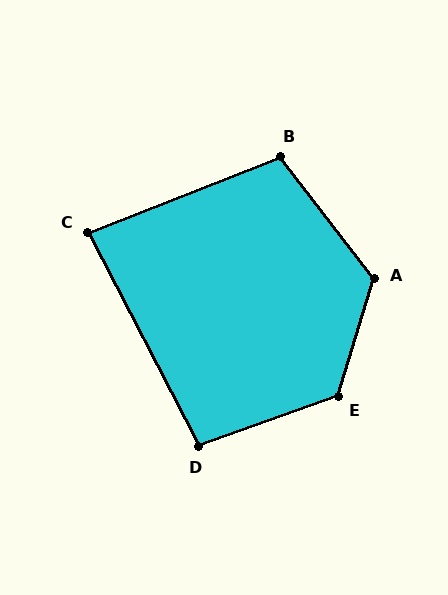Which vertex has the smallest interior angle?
C, at approximately 84 degrees.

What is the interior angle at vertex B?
Approximately 106 degrees (obtuse).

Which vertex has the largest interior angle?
E, at approximately 127 degrees.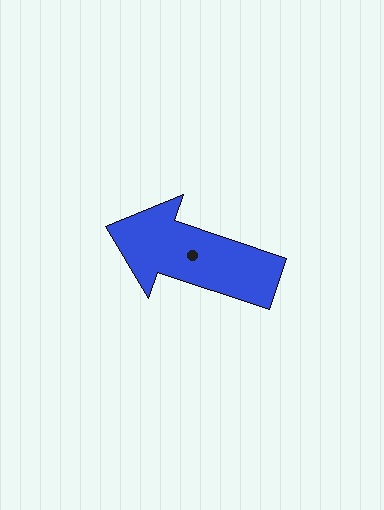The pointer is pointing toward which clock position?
Roughly 10 o'clock.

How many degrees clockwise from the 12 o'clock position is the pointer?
Approximately 289 degrees.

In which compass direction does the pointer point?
West.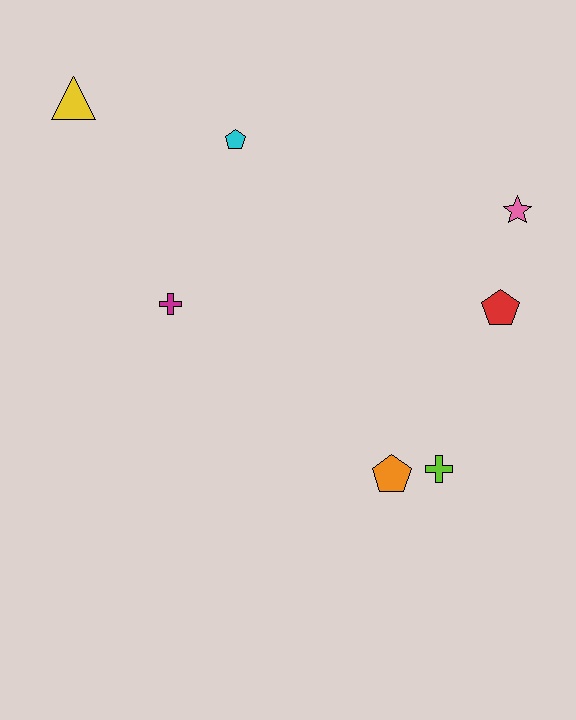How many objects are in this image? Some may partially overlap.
There are 7 objects.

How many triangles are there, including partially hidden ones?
There is 1 triangle.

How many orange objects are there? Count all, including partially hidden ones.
There is 1 orange object.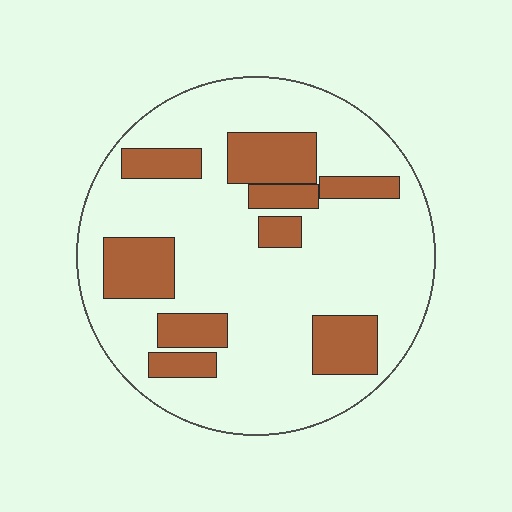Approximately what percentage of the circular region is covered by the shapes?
Approximately 25%.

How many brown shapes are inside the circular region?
9.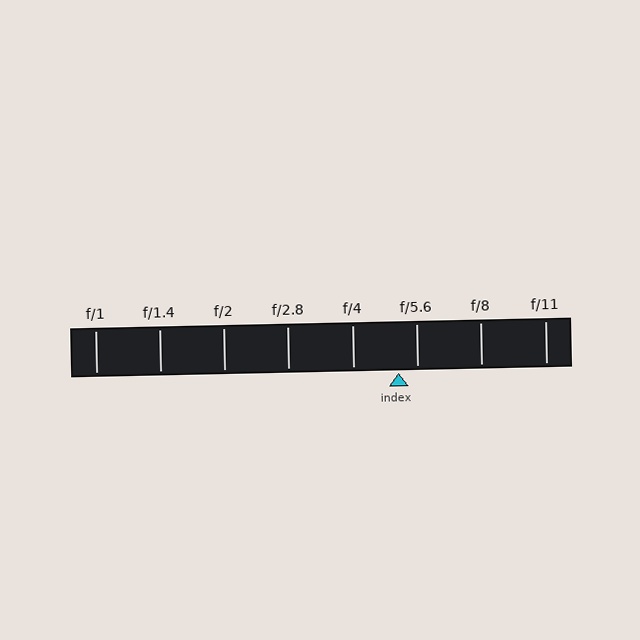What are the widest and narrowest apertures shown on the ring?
The widest aperture shown is f/1 and the narrowest is f/11.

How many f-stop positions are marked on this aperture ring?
There are 8 f-stop positions marked.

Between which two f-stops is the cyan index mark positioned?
The index mark is between f/4 and f/5.6.